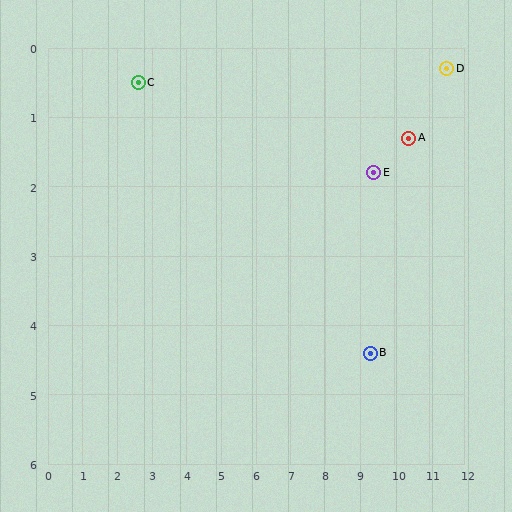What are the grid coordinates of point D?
Point D is at approximately (11.5, 0.3).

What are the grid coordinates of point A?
Point A is at approximately (10.4, 1.3).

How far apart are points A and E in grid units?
Points A and E are about 1.1 grid units apart.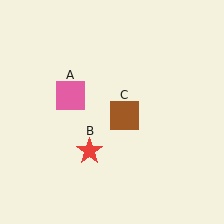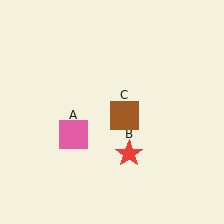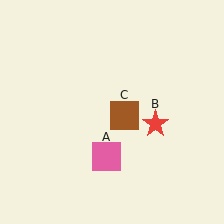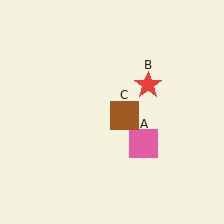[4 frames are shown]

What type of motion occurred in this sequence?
The pink square (object A), red star (object B) rotated counterclockwise around the center of the scene.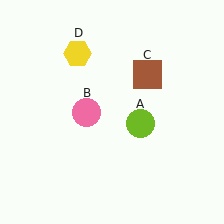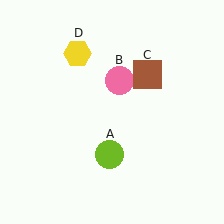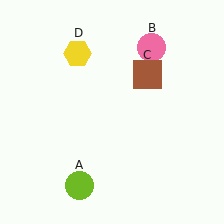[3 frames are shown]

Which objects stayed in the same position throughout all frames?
Brown square (object C) and yellow hexagon (object D) remained stationary.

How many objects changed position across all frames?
2 objects changed position: lime circle (object A), pink circle (object B).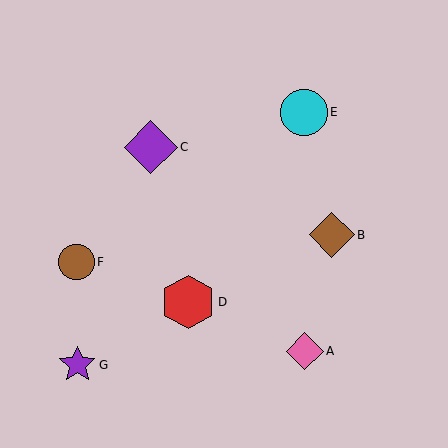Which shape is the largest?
The red hexagon (labeled D) is the largest.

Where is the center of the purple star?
The center of the purple star is at (77, 365).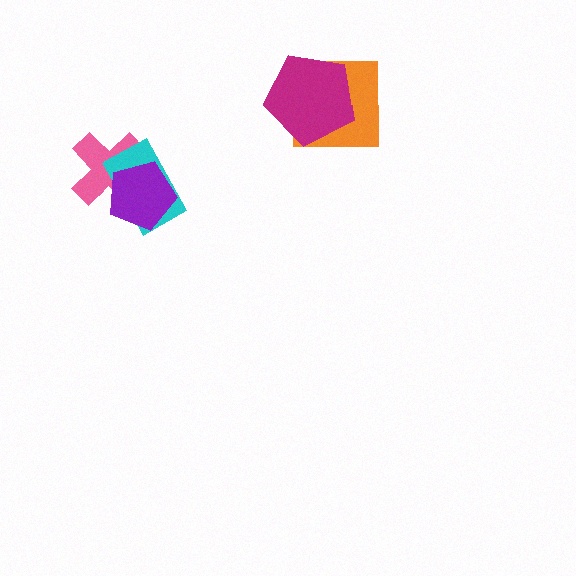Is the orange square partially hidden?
Yes, it is partially covered by another shape.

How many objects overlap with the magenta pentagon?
1 object overlaps with the magenta pentagon.